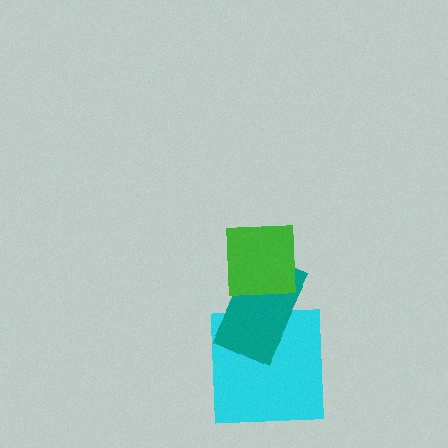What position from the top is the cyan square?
The cyan square is 3rd from the top.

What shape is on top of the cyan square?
The teal rectangle is on top of the cyan square.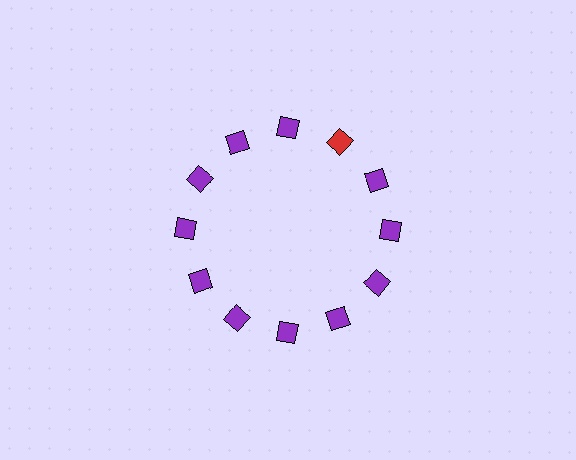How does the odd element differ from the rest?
It has a different color: red instead of purple.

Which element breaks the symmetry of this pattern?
The red diamond at roughly the 1 o'clock position breaks the symmetry. All other shapes are purple diamonds.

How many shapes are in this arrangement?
There are 12 shapes arranged in a ring pattern.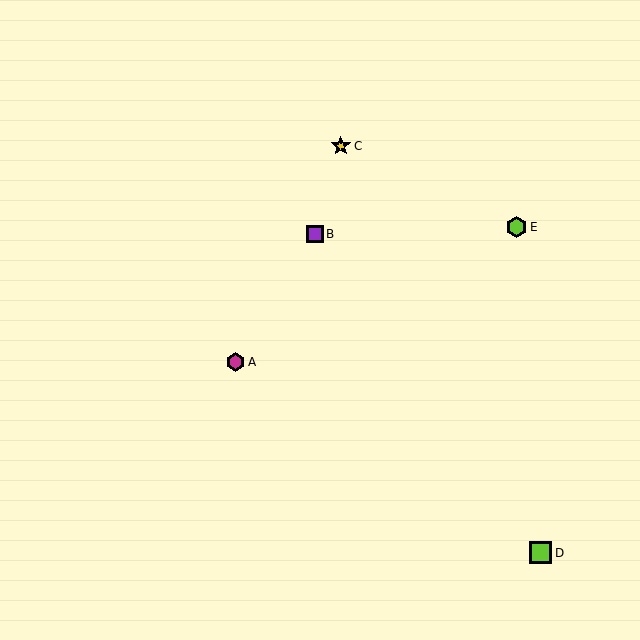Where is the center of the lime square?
The center of the lime square is at (540, 553).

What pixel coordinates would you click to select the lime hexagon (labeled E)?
Click at (517, 227) to select the lime hexagon E.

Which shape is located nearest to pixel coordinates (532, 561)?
The lime square (labeled D) at (540, 553) is nearest to that location.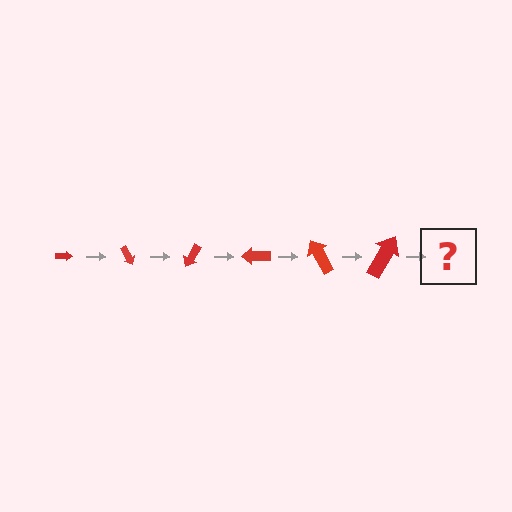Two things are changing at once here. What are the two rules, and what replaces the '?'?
The two rules are that the arrow grows larger each step and it rotates 60 degrees each step. The '?' should be an arrow, larger than the previous one and rotated 360 degrees from the start.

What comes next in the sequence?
The next element should be an arrow, larger than the previous one and rotated 360 degrees from the start.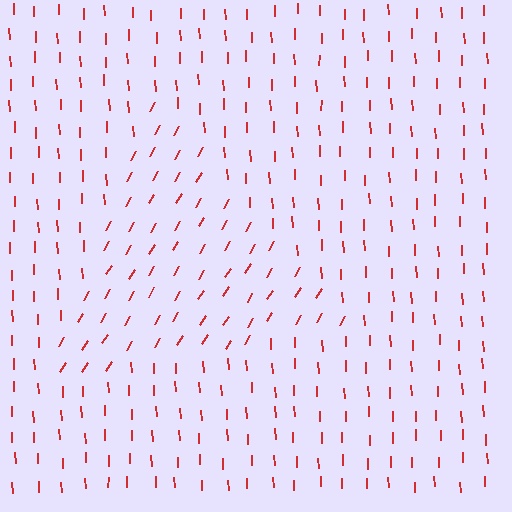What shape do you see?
I see a triangle.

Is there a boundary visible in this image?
Yes, there is a texture boundary formed by a change in line orientation.